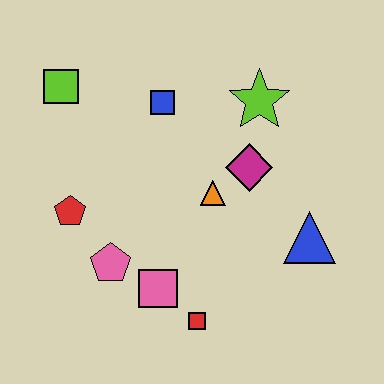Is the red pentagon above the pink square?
Yes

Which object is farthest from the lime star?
The red square is farthest from the lime star.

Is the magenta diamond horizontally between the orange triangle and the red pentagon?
No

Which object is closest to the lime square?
The blue square is closest to the lime square.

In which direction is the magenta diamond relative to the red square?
The magenta diamond is above the red square.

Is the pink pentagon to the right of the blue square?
No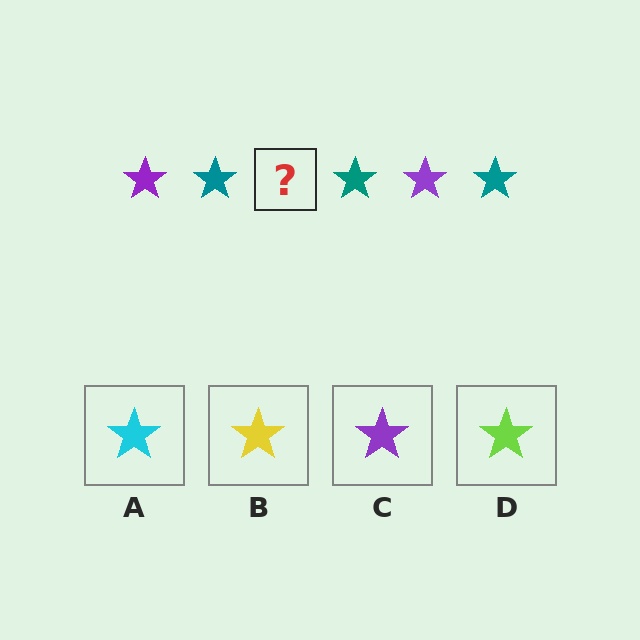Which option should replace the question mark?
Option C.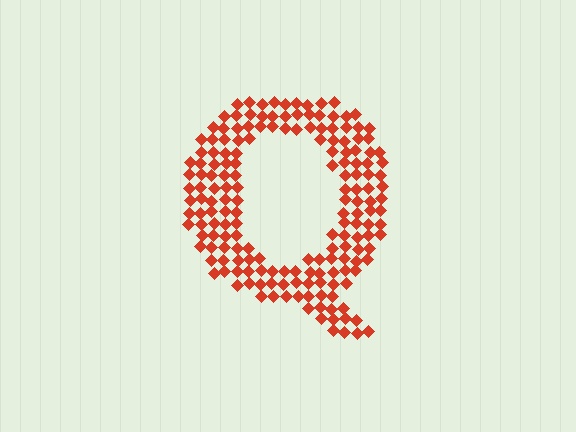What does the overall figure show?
The overall figure shows the letter Q.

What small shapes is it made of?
It is made of small diamonds.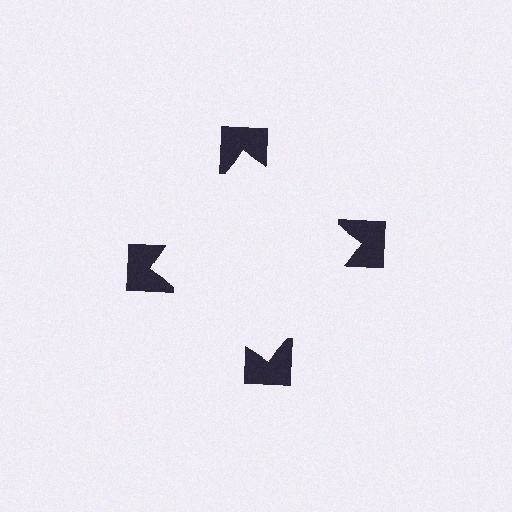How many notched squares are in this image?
There are 4 — one at each vertex of the illusory square.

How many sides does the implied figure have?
4 sides.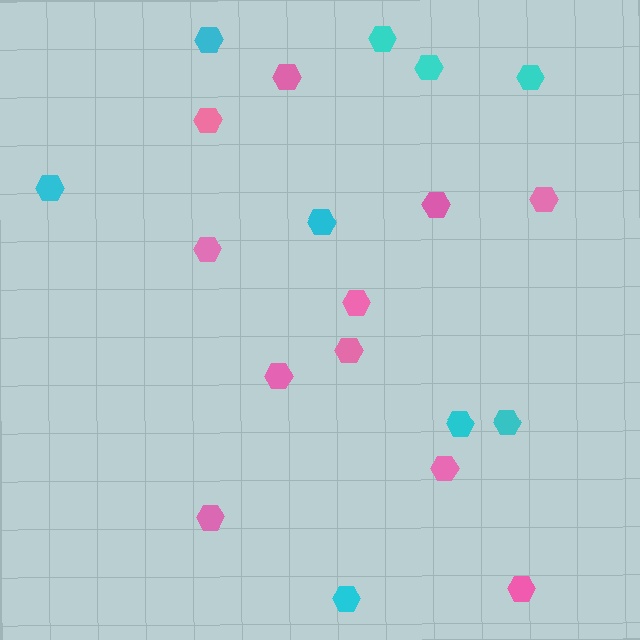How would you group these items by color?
There are 2 groups: one group of cyan hexagons (9) and one group of pink hexagons (11).